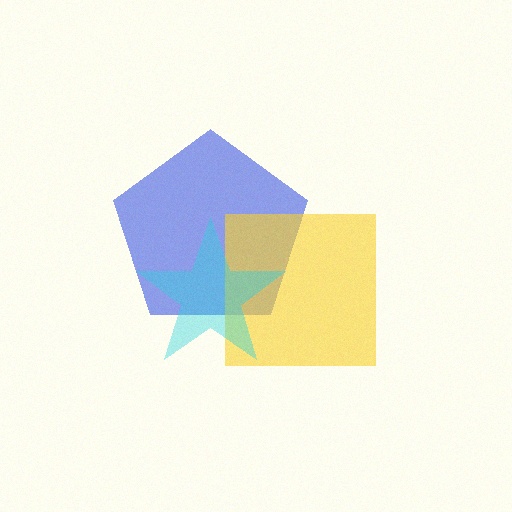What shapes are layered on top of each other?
The layered shapes are: a blue pentagon, a yellow square, a cyan star.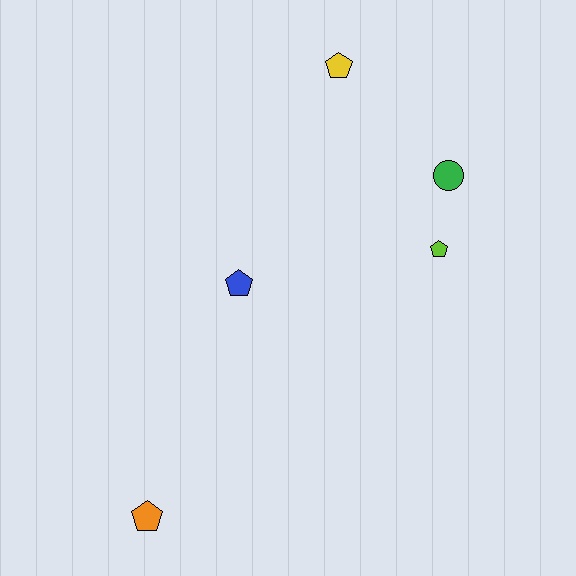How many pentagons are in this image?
There are 4 pentagons.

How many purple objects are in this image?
There are no purple objects.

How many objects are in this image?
There are 5 objects.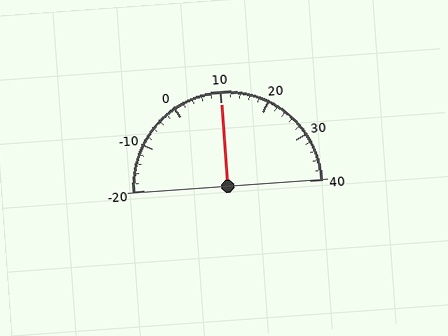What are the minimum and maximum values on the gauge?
The gauge ranges from -20 to 40.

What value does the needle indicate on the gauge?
The needle indicates approximately 10.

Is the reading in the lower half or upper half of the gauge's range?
The reading is in the upper half of the range (-20 to 40).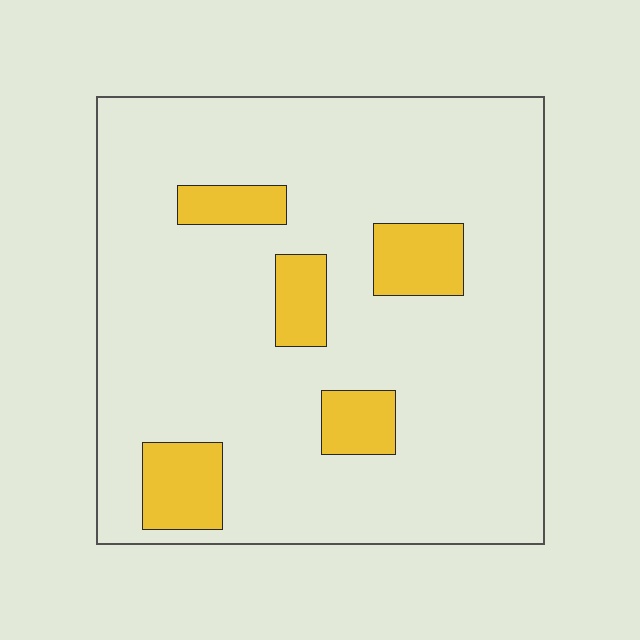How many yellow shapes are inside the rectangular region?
5.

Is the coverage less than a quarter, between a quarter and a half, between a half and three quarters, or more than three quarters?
Less than a quarter.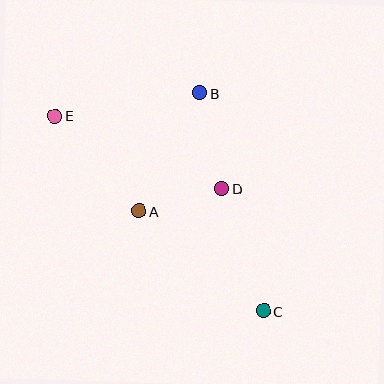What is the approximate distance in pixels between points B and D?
The distance between B and D is approximately 98 pixels.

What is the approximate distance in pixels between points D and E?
The distance between D and E is approximately 182 pixels.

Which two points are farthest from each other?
Points C and E are farthest from each other.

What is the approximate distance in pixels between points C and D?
The distance between C and D is approximately 129 pixels.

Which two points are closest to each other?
Points A and D are closest to each other.